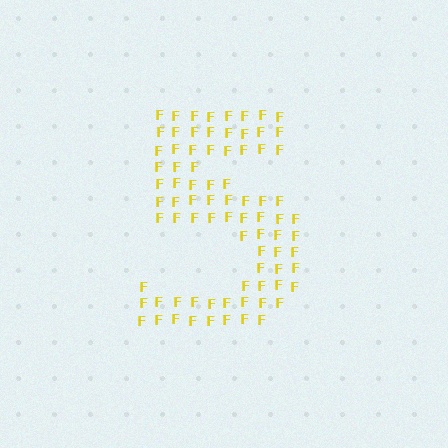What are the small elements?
The small elements are letter F's.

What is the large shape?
The large shape is the digit 5.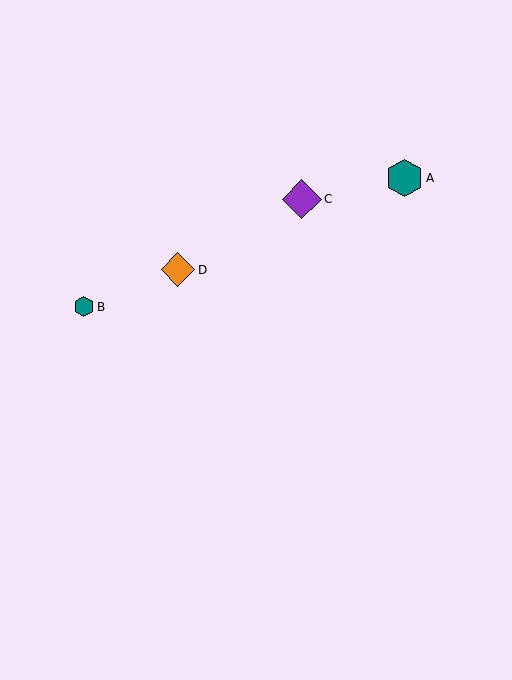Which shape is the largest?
The purple diamond (labeled C) is the largest.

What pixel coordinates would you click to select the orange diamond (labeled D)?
Click at (178, 270) to select the orange diamond D.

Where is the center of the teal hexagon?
The center of the teal hexagon is at (84, 307).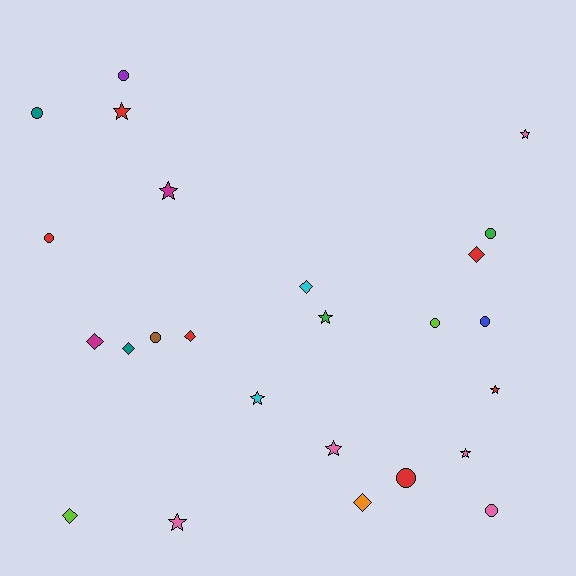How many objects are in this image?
There are 25 objects.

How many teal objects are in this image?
There are 2 teal objects.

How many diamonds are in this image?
There are 7 diamonds.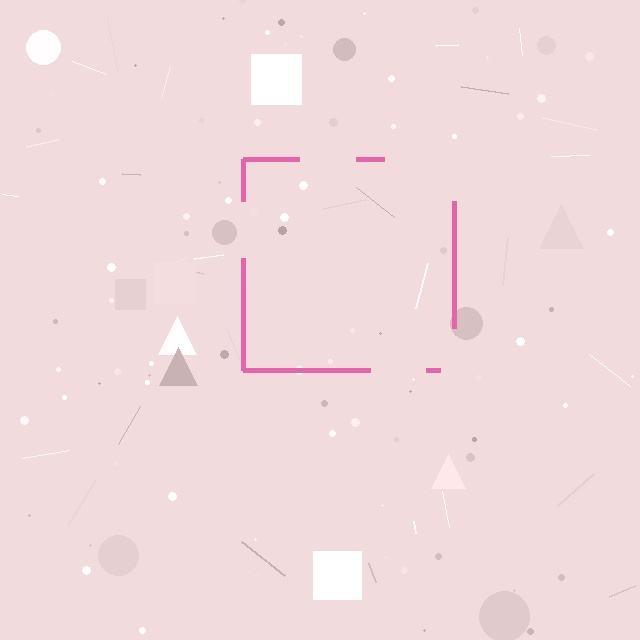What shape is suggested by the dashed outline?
The dashed outline suggests a square.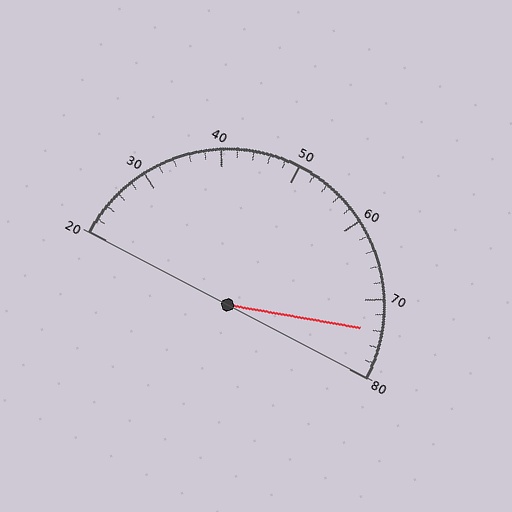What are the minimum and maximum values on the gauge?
The gauge ranges from 20 to 80.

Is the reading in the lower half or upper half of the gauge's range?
The reading is in the upper half of the range (20 to 80).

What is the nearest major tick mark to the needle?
The nearest major tick mark is 70.